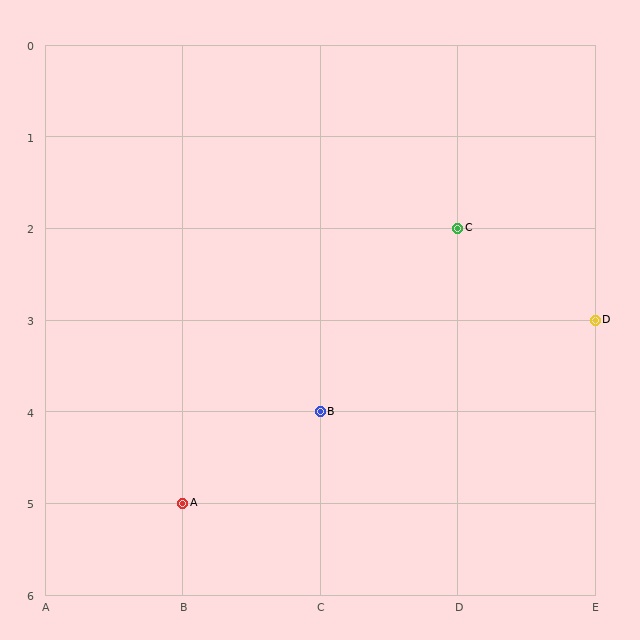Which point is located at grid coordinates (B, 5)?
Point A is at (B, 5).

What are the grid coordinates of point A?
Point A is at grid coordinates (B, 5).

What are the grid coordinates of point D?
Point D is at grid coordinates (E, 3).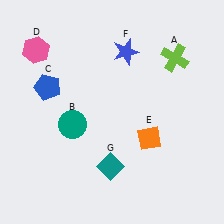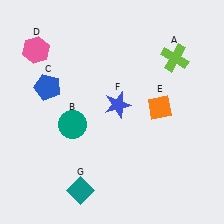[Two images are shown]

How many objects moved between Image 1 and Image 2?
3 objects moved between the two images.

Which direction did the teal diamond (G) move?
The teal diamond (G) moved left.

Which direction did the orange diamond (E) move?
The orange diamond (E) moved up.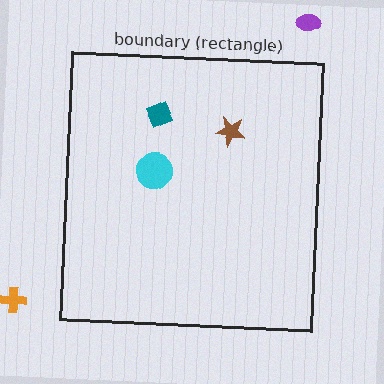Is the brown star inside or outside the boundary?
Inside.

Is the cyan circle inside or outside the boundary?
Inside.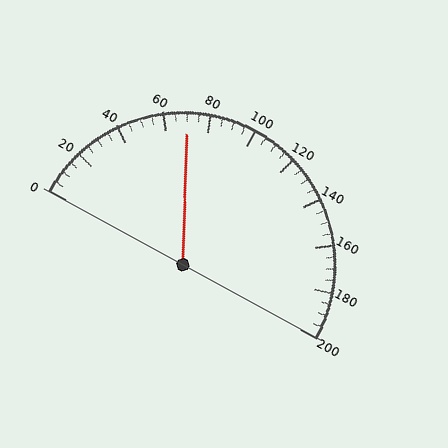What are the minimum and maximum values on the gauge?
The gauge ranges from 0 to 200.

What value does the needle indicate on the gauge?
The needle indicates approximately 70.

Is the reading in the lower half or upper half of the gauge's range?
The reading is in the lower half of the range (0 to 200).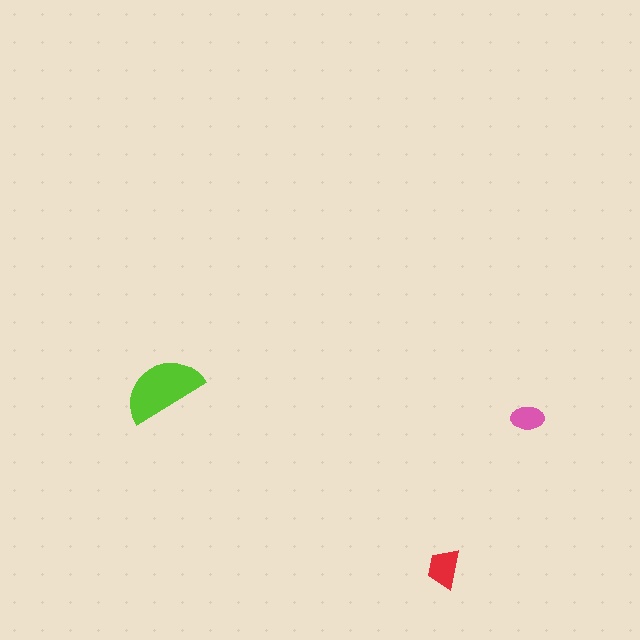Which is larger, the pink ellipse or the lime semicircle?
The lime semicircle.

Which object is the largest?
The lime semicircle.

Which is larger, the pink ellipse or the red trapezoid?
The red trapezoid.